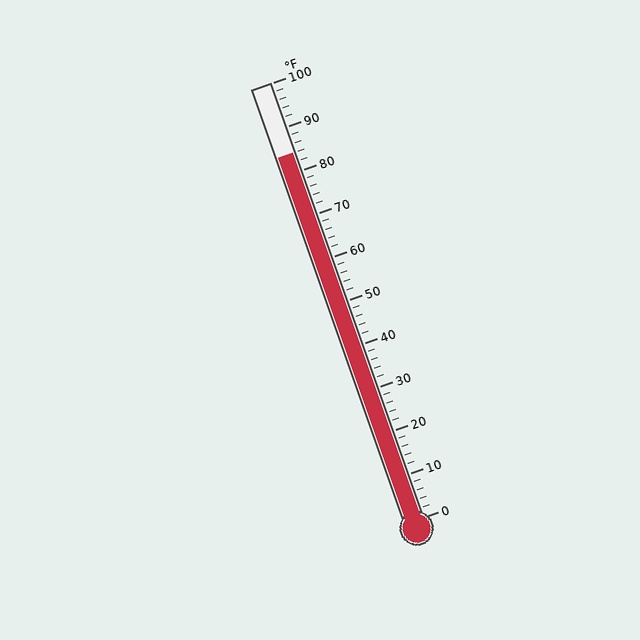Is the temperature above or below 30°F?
The temperature is above 30°F.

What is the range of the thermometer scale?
The thermometer scale ranges from 0°F to 100°F.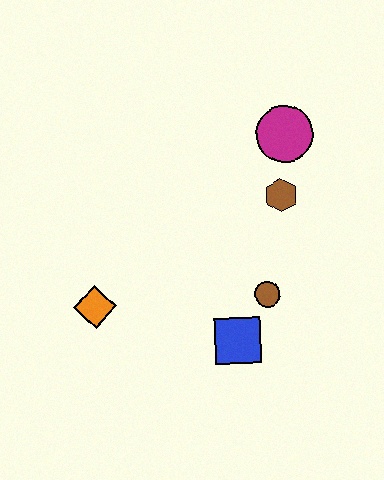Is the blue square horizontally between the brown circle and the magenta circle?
No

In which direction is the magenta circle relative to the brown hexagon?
The magenta circle is above the brown hexagon.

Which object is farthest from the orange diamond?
The magenta circle is farthest from the orange diamond.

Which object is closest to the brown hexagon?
The magenta circle is closest to the brown hexagon.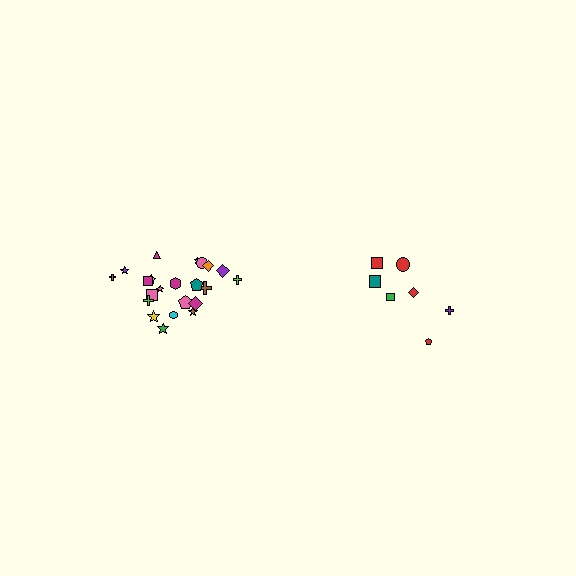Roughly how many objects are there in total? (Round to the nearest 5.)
Roughly 30 objects in total.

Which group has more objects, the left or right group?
The left group.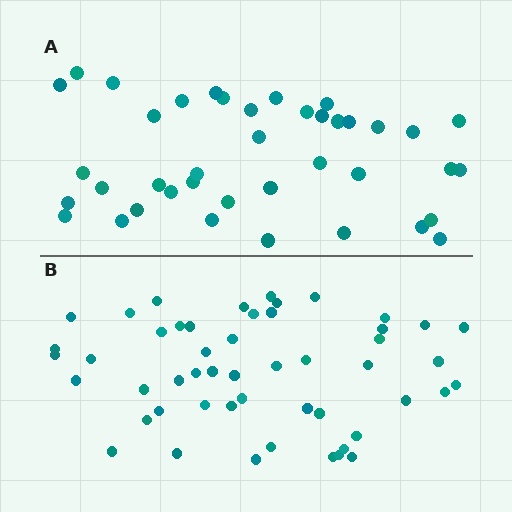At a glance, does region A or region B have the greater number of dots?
Region B (the bottom region) has more dots.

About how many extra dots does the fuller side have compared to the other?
Region B has roughly 12 or so more dots than region A.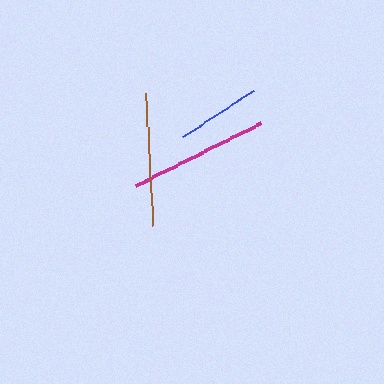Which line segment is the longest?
The magenta line is the longest at approximately 142 pixels.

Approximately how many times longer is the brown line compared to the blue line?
The brown line is approximately 1.5 times the length of the blue line.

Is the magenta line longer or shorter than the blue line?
The magenta line is longer than the blue line.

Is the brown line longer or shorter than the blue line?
The brown line is longer than the blue line.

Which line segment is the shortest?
The blue line is the shortest at approximately 86 pixels.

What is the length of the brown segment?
The brown segment is approximately 133 pixels long.